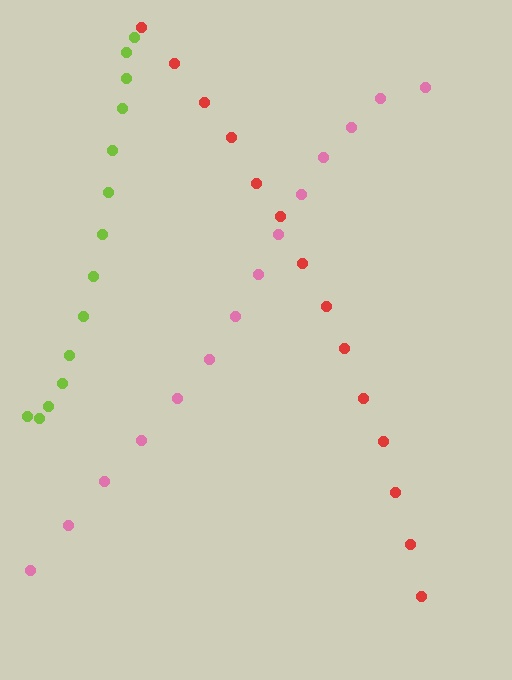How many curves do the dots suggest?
There are 3 distinct paths.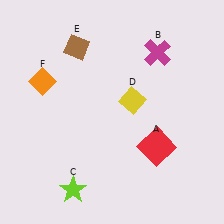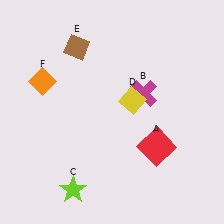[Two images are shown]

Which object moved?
The magenta cross (B) moved down.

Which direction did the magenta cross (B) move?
The magenta cross (B) moved down.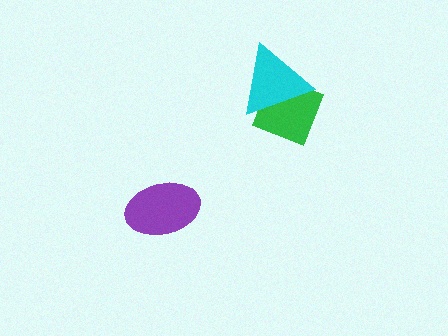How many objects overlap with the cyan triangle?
1 object overlaps with the cyan triangle.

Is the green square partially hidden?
Yes, it is partially covered by another shape.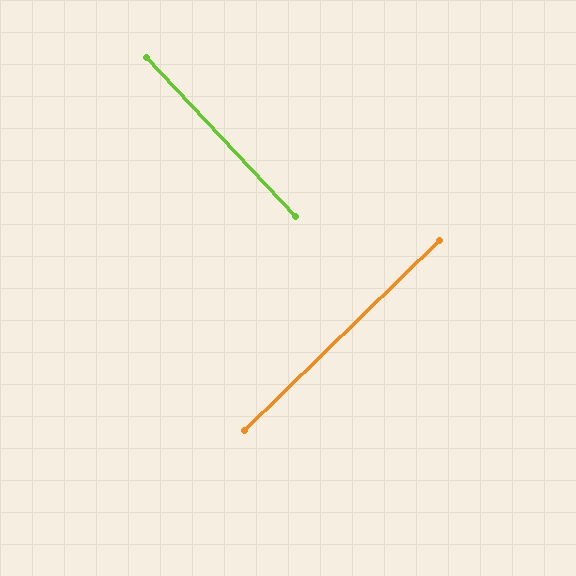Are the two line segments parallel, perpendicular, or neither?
Perpendicular — they meet at approximately 89°.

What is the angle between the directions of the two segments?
Approximately 89 degrees.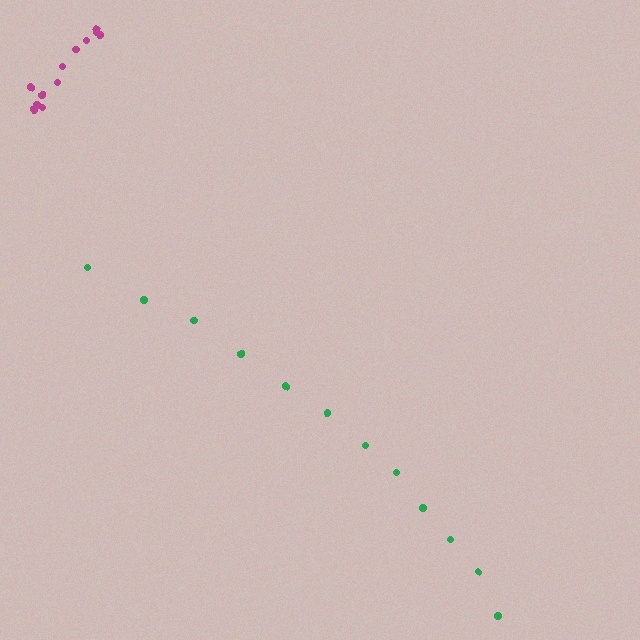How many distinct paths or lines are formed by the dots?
There are 2 distinct paths.